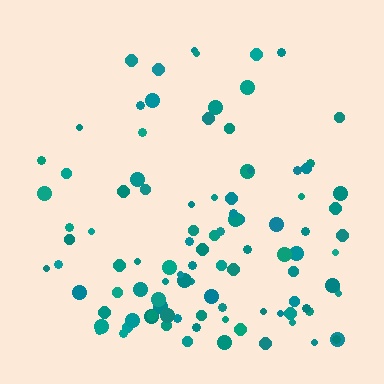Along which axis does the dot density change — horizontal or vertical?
Vertical.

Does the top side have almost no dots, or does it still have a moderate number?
Still a moderate number, just noticeably fewer than the bottom.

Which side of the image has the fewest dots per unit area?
The top.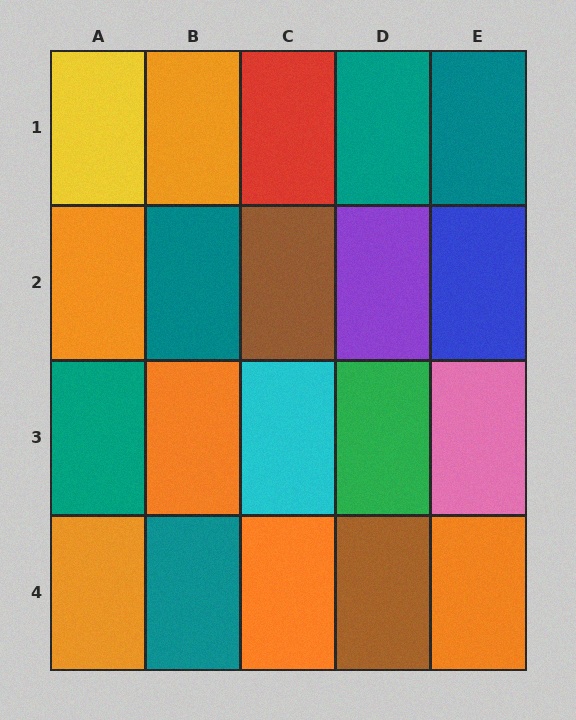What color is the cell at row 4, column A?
Orange.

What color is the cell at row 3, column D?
Green.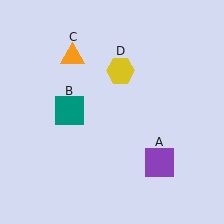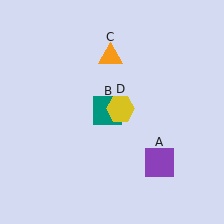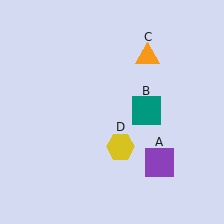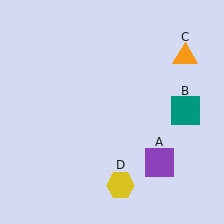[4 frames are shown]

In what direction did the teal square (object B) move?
The teal square (object B) moved right.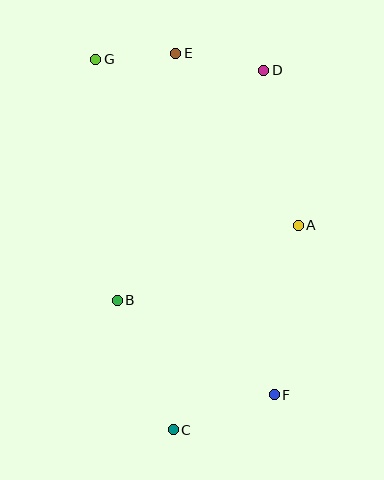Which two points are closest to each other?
Points E and G are closest to each other.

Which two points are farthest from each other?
Points F and G are farthest from each other.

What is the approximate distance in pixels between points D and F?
The distance between D and F is approximately 324 pixels.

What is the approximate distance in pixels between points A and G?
The distance between A and G is approximately 262 pixels.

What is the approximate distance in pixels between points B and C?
The distance between B and C is approximately 141 pixels.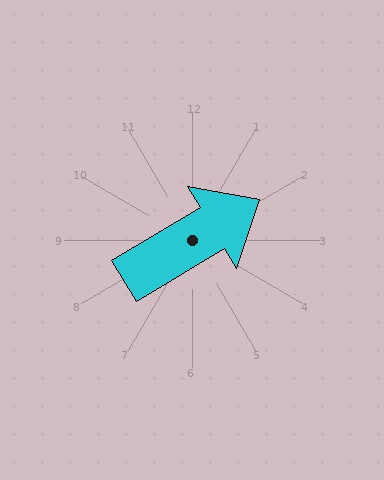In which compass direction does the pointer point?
Northeast.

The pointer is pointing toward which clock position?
Roughly 2 o'clock.